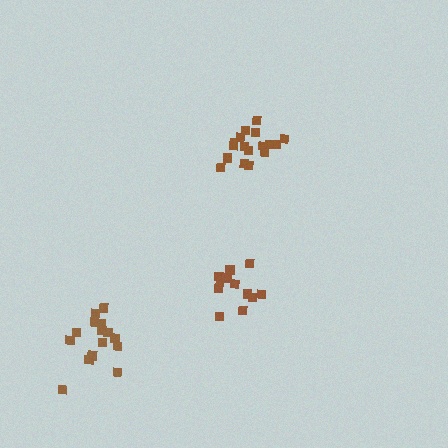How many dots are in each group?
Group 1: 12 dots, Group 2: 15 dots, Group 3: 17 dots (44 total).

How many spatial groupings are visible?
There are 3 spatial groupings.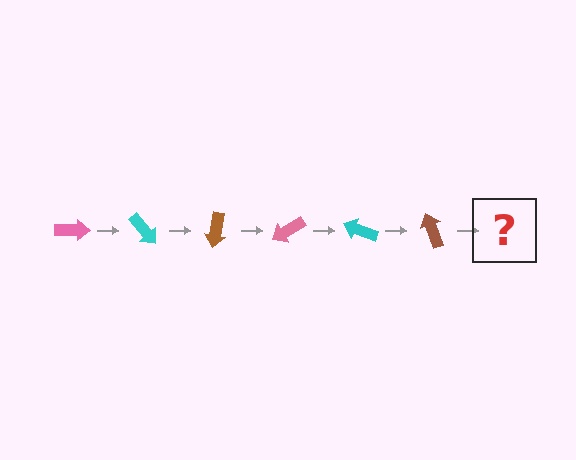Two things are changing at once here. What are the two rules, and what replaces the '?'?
The two rules are that it rotates 50 degrees each step and the color cycles through pink, cyan, and brown. The '?' should be a pink arrow, rotated 300 degrees from the start.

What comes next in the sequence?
The next element should be a pink arrow, rotated 300 degrees from the start.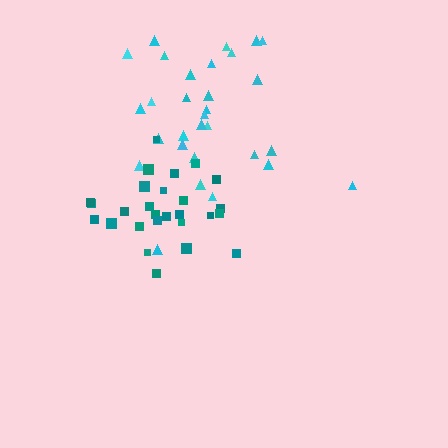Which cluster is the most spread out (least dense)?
Cyan.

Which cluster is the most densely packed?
Teal.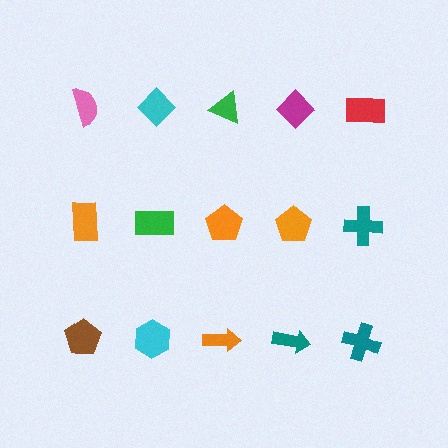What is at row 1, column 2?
A cyan diamond.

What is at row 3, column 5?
A teal cross.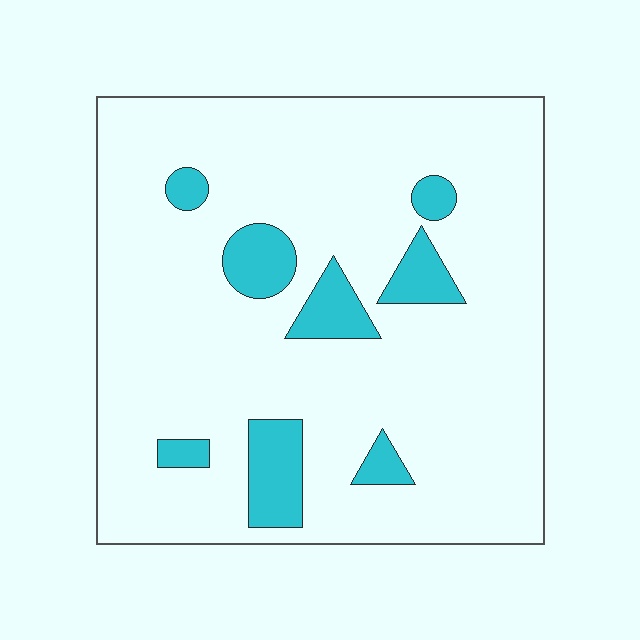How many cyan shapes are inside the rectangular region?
8.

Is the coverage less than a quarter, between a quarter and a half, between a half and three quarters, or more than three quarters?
Less than a quarter.